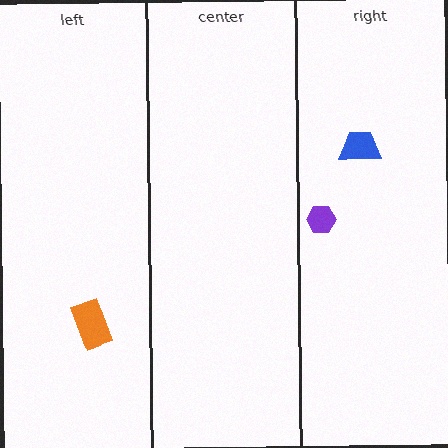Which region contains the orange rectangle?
The left region.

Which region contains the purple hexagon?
The right region.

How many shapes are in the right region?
2.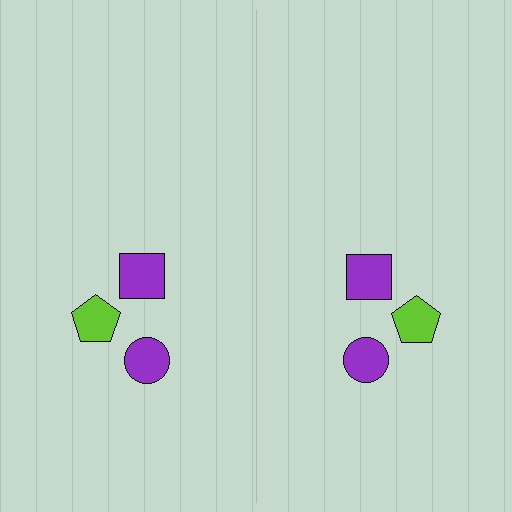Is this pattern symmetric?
Yes, this pattern has bilateral (reflection) symmetry.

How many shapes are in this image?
There are 6 shapes in this image.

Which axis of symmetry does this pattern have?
The pattern has a vertical axis of symmetry running through the center of the image.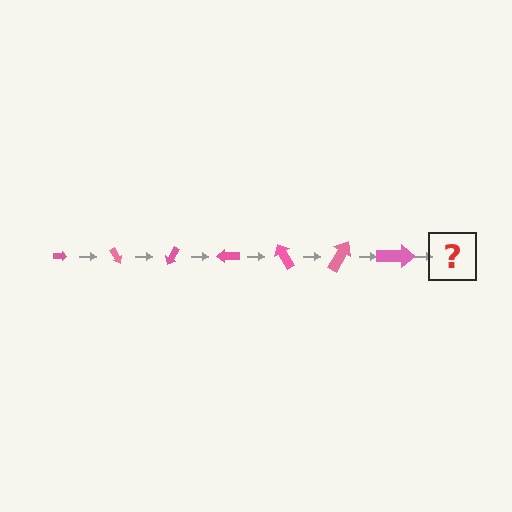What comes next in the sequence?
The next element should be an arrow, larger than the previous one and rotated 420 degrees from the start.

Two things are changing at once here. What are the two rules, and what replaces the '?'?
The two rules are that the arrow grows larger each step and it rotates 60 degrees each step. The '?' should be an arrow, larger than the previous one and rotated 420 degrees from the start.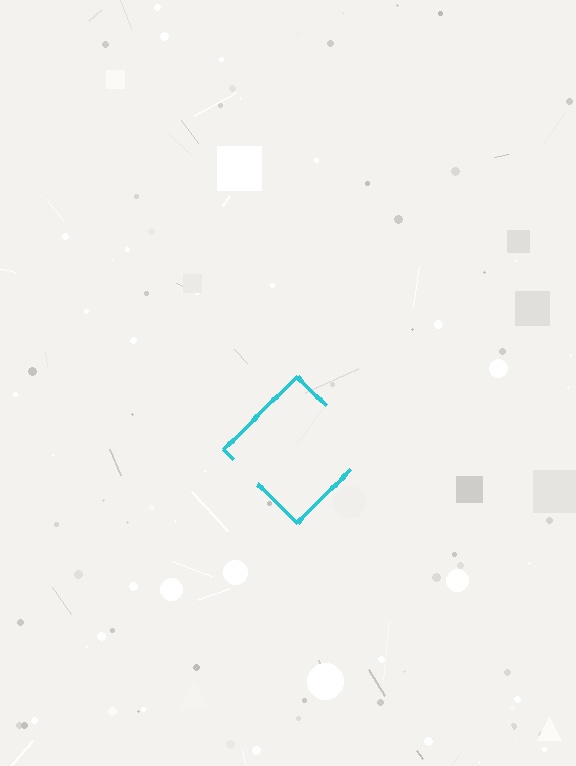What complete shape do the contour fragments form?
The contour fragments form a diamond.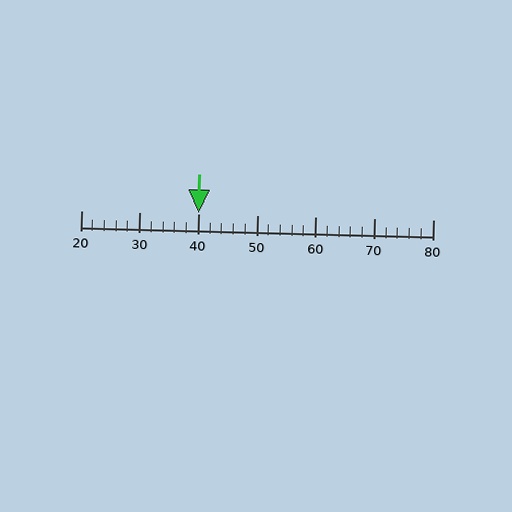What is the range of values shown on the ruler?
The ruler shows values from 20 to 80.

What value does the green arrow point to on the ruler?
The green arrow points to approximately 40.